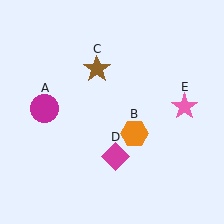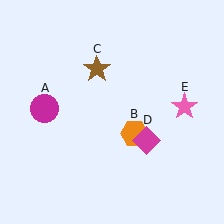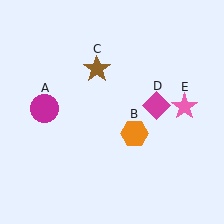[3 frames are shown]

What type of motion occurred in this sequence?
The magenta diamond (object D) rotated counterclockwise around the center of the scene.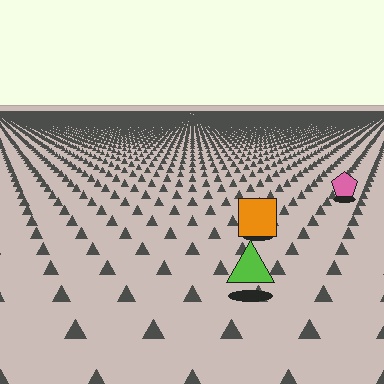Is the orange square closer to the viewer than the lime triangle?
No. The lime triangle is closer — you can tell from the texture gradient: the ground texture is coarser near it.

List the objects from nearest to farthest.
From nearest to farthest: the lime triangle, the orange square, the pink pentagon.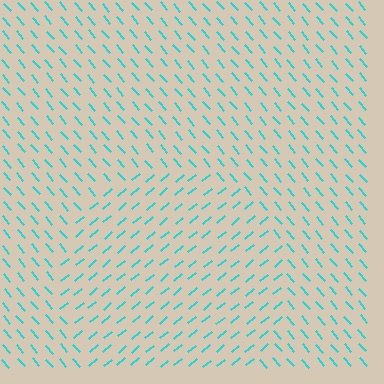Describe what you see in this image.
The image is filled with small cyan line segments. A circle region in the image has lines oriented differently from the surrounding lines, creating a visible texture boundary.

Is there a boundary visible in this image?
Yes, there is a texture boundary formed by a change in line orientation.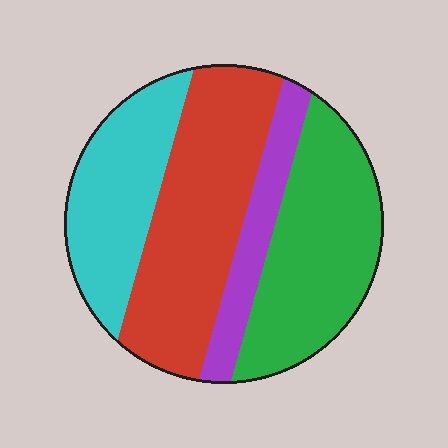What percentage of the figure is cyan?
Cyan takes up about one quarter (1/4) of the figure.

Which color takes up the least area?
Purple, at roughly 10%.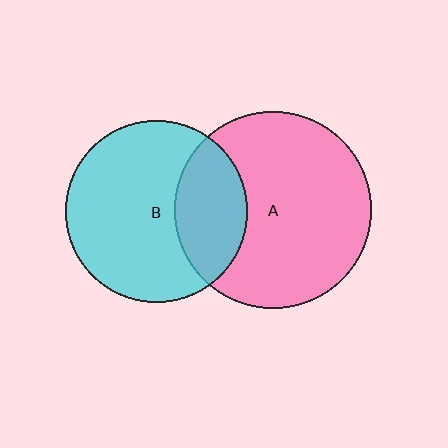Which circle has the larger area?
Circle A (pink).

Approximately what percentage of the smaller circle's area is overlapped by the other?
Approximately 30%.